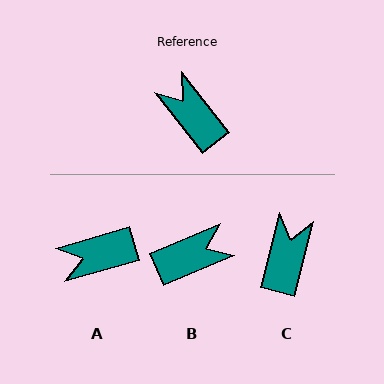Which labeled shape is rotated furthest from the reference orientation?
B, about 105 degrees away.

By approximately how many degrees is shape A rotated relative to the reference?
Approximately 68 degrees counter-clockwise.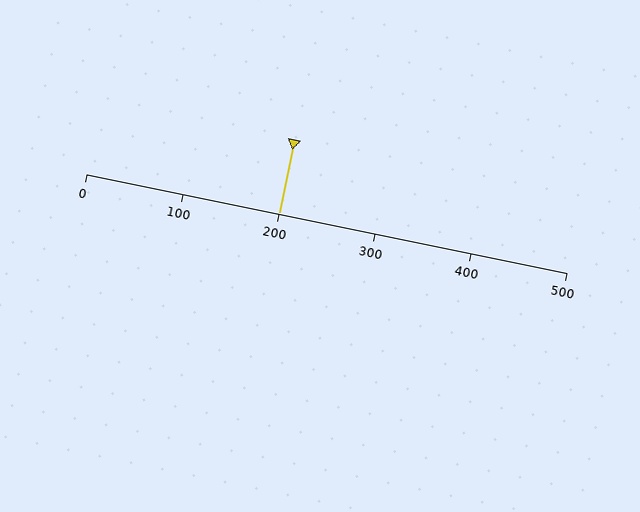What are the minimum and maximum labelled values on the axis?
The axis runs from 0 to 500.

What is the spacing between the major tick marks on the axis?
The major ticks are spaced 100 apart.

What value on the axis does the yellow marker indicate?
The marker indicates approximately 200.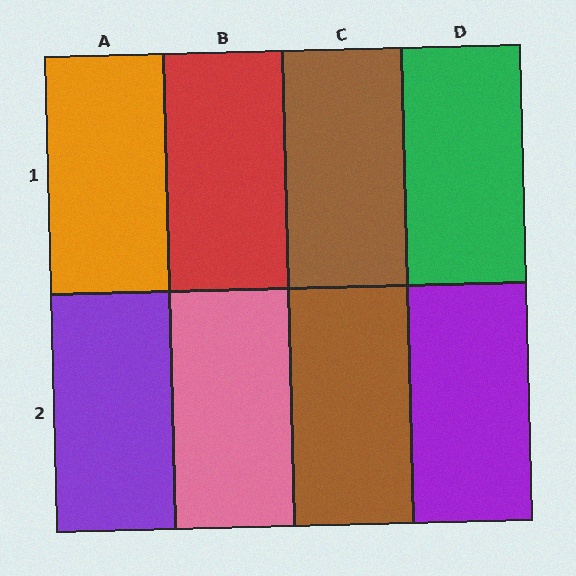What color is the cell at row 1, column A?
Orange.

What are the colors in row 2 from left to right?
Purple, pink, brown, purple.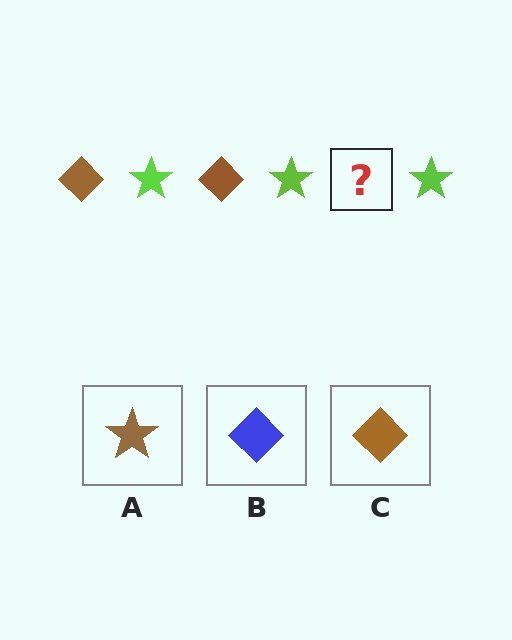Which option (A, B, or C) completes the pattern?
C.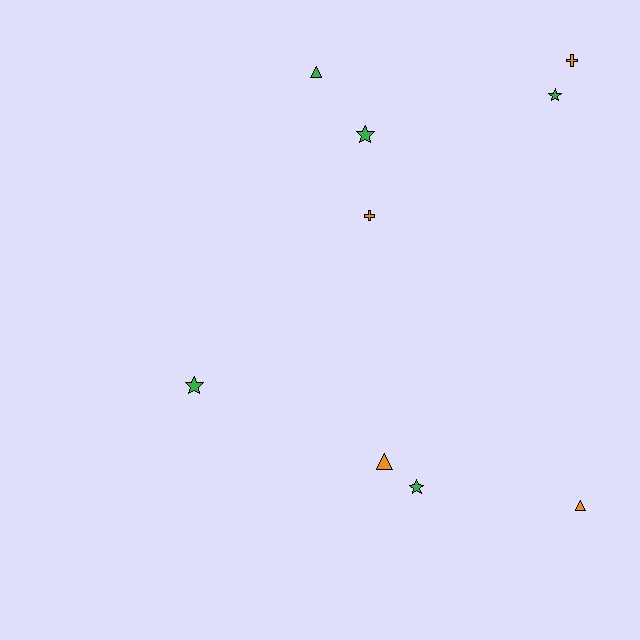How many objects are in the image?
There are 9 objects.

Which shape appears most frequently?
Star, with 4 objects.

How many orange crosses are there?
There are 2 orange crosses.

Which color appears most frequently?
Green, with 5 objects.